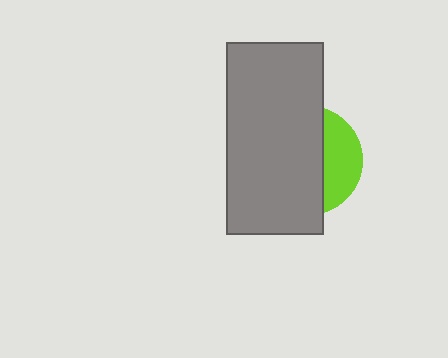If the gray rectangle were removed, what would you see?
You would see the complete lime circle.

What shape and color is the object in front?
The object in front is a gray rectangle.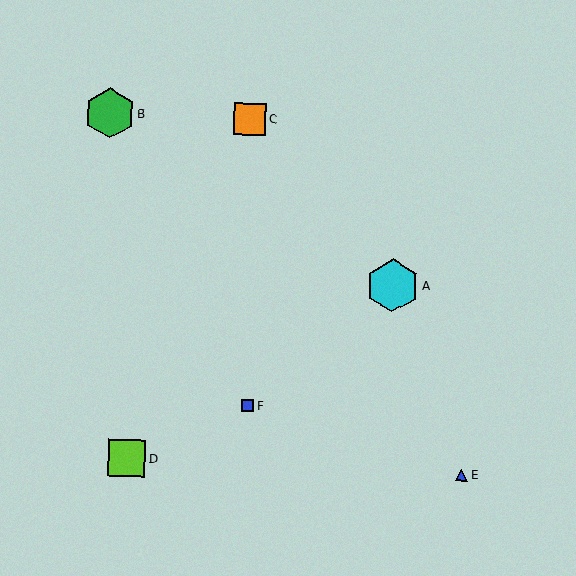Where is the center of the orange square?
The center of the orange square is at (250, 119).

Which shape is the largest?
The cyan hexagon (labeled A) is the largest.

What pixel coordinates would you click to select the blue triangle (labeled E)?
Click at (462, 475) to select the blue triangle E.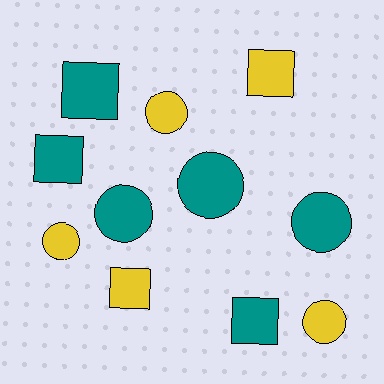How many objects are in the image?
There are 11 objects.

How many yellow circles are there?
There are 3 yellow circles.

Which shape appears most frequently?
Circle, with 6 objects.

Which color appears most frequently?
Teal, with 6 objects.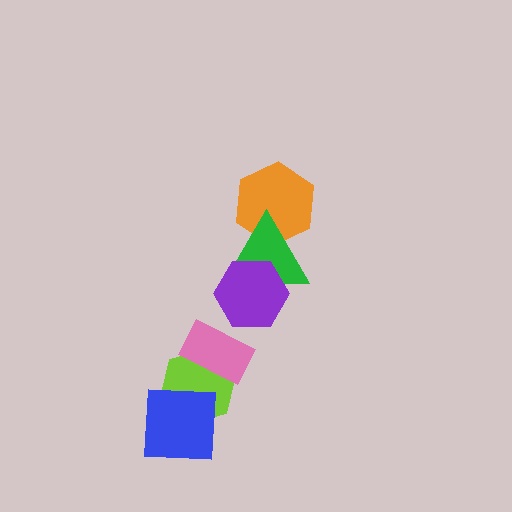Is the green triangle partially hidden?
Yes, it is partially covered by another shape.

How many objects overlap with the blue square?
1 object overlaps with the blue square.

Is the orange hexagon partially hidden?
Yes, it is partially covered by another shape.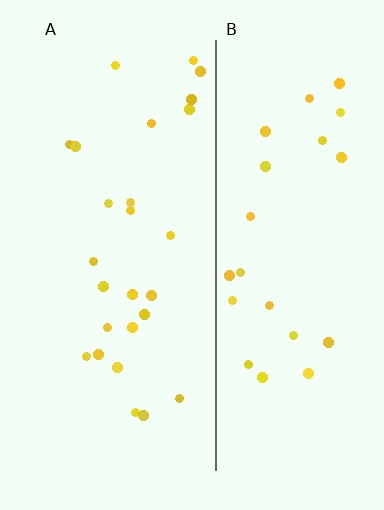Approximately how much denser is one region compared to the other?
Approximately 1.1× — region A over region B.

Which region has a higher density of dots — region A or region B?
A (the left).